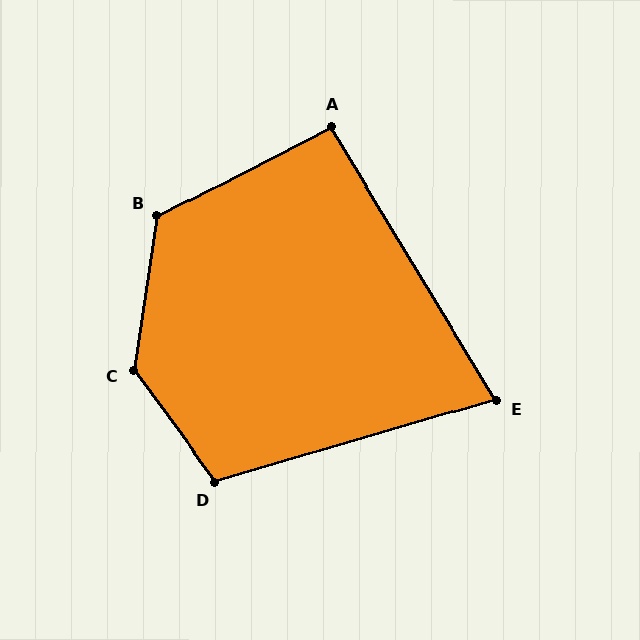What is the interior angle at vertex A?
Approximately 94 degrees (approximately right).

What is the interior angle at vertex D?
Approximately 110 degrees (obtuse).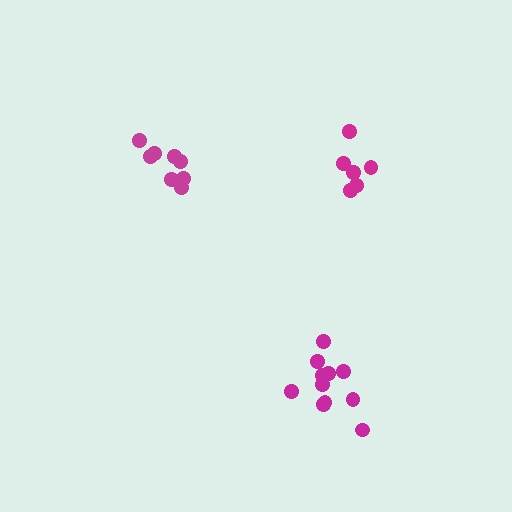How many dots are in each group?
Group 1: 11 dots, Group 2: 8 dots, Group 3: 6 dots (25 total).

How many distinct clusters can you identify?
There are 3 distinct clusters.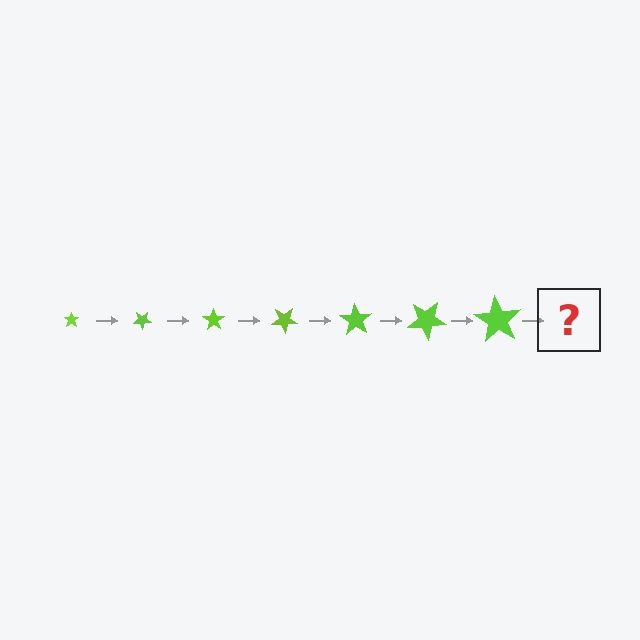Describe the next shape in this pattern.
It should be a star, larger than the previous one and rotated 245 degrees from the start.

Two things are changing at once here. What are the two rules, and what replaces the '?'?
The two rules are that the star grows larger each step and it rotates 35 degrees each step. The '?' should be a star, larger than the previous one and rotated 245 degrees from the start.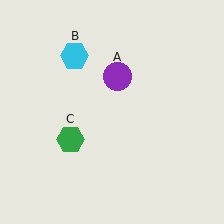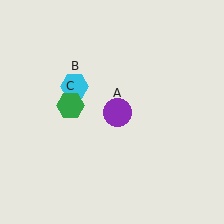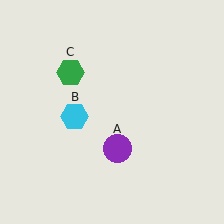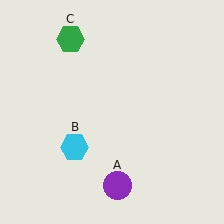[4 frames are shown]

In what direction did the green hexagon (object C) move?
The green hexagon (object C) moved up.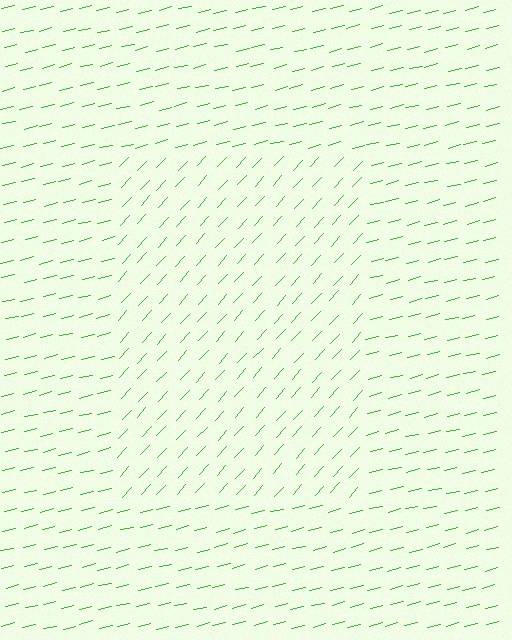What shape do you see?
I see a rectangle.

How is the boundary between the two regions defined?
The boundary is defined purely by a change in line orientation (approximately 34 degrees difference). All lines are the same color and thickness.